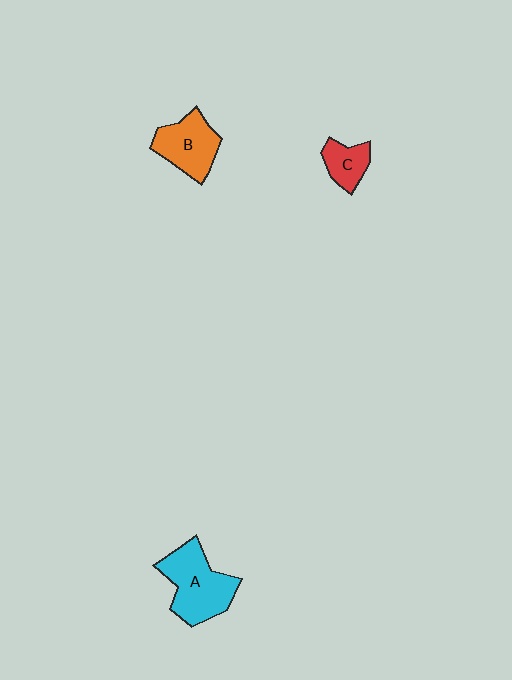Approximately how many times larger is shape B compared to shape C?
Approximately 1.7 times.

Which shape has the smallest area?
Shape C (red).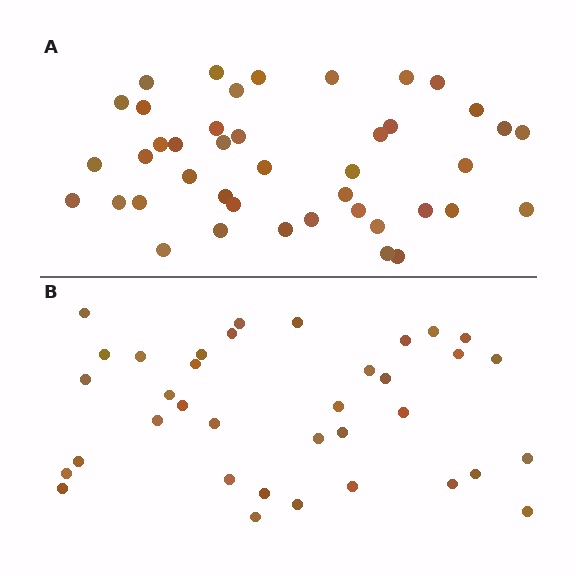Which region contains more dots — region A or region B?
Region A (the top region) has more dots.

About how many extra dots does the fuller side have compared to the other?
Region A has about 6 more dots than region B.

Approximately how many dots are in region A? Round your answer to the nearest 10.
About 40 dots. (The exact count is 42, which rounds to 40.)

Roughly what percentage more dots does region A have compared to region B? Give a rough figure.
About 15% more.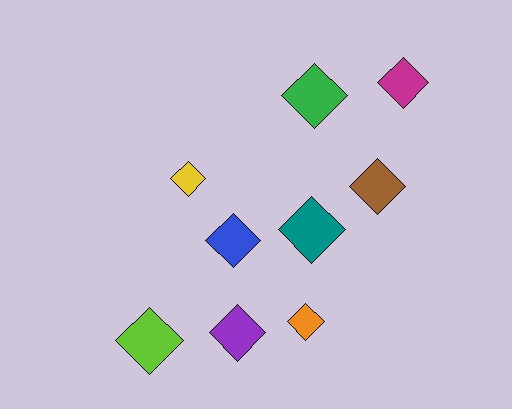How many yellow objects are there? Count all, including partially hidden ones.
There is 1 yellow object.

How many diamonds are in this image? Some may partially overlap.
There are 9 diamonds.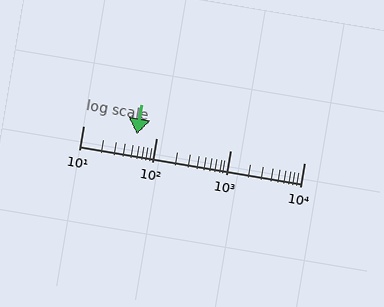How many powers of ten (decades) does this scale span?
The scale spans 3 decades, from 10 to 10000.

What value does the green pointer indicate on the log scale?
The pointer indicates approximately 54.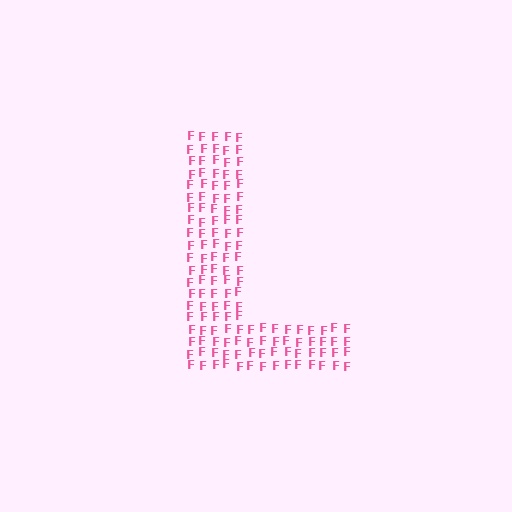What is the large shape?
The large shape is the letter L.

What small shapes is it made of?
It is made of small letter F's.